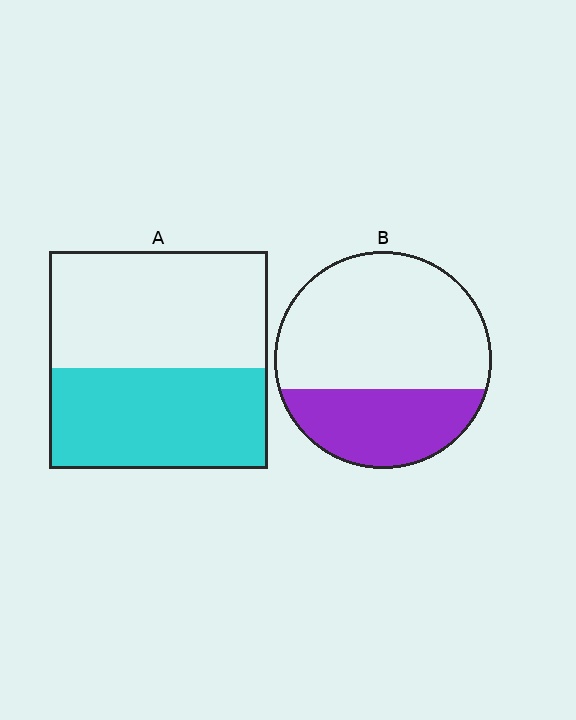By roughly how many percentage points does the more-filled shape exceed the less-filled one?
By roughly 15 percentage points (A over B).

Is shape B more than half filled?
No.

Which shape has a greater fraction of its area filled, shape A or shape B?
Shape A.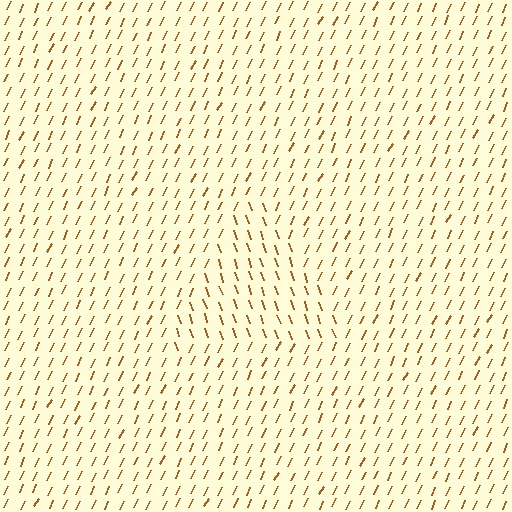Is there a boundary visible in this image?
Yes, there is a texture boundary formed by a change in line orientation.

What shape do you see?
I see a triangle.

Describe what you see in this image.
The image is filled with small brown line segments. A triangle region in the image has lines oriented differently from the surrounding lines, creating a visible texture boundary.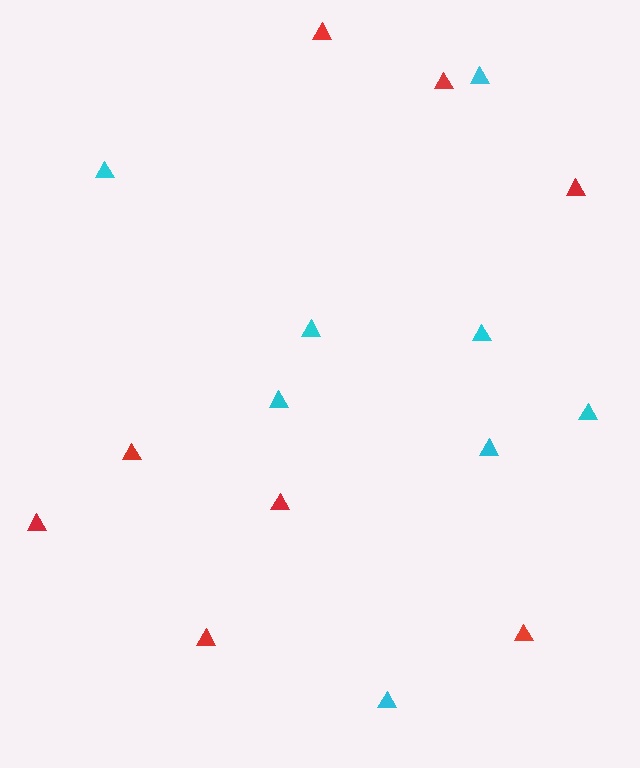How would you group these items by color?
There are 2 groups: one group of cyan triangles (8) and one group of red triangles (8).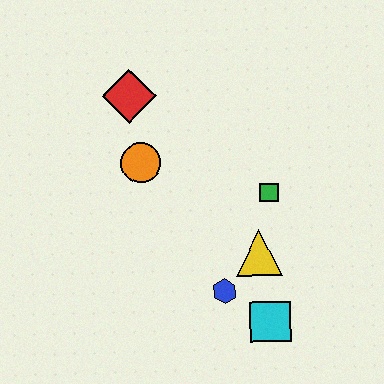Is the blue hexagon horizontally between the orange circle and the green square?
Yes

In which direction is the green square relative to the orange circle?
The green square is to the right of the orange circle.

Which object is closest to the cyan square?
The blue hexagon is closest to the cyan square.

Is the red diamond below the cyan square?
No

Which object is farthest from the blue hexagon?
The red diamond is farthest from the blue hexagon.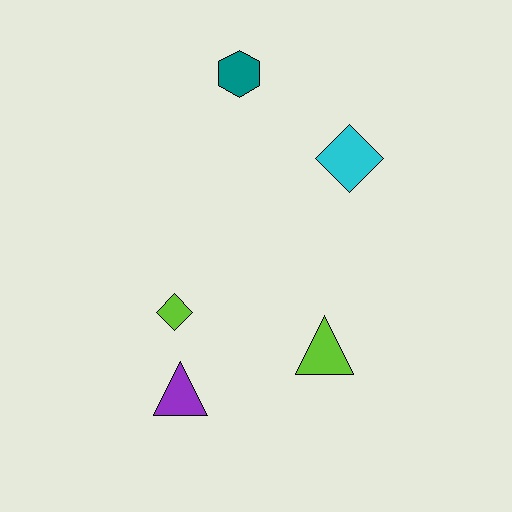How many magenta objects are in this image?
There are no magenta objects.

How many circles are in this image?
There are no circles.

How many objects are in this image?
There are 5 objects.